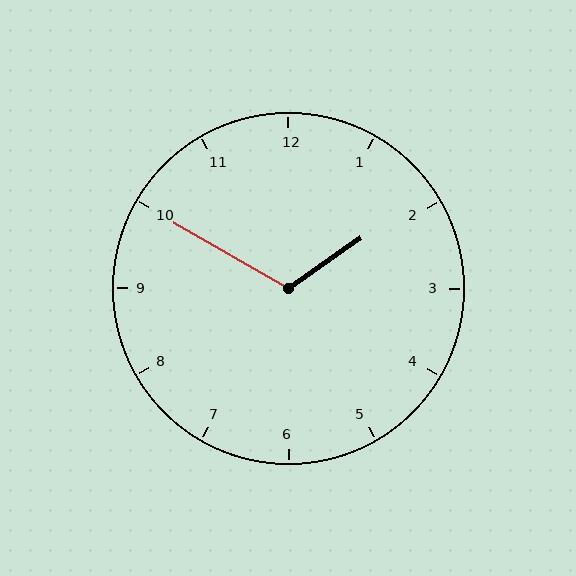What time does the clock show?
1:50.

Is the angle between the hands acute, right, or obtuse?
It is obtuse.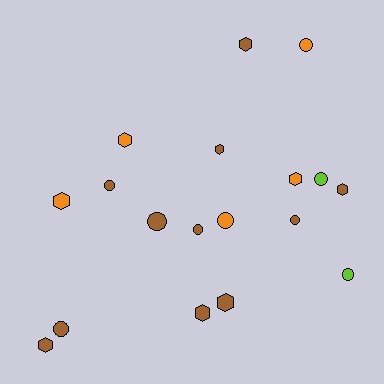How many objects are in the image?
There are 18 objects.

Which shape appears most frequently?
Hexagon, with 9 objects.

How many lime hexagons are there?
There are no lime hexagons.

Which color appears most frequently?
Brown, with 11 objects.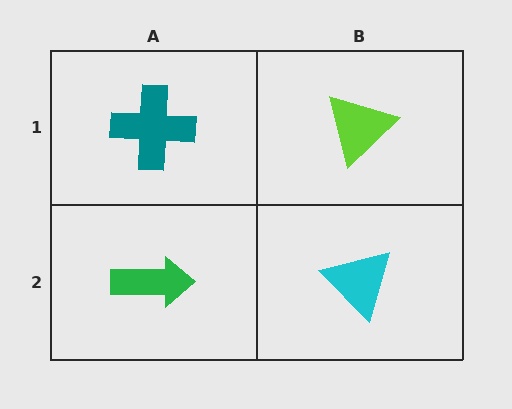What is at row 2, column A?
A green arrow.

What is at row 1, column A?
A teal cross.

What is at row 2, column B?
A cyan triangle.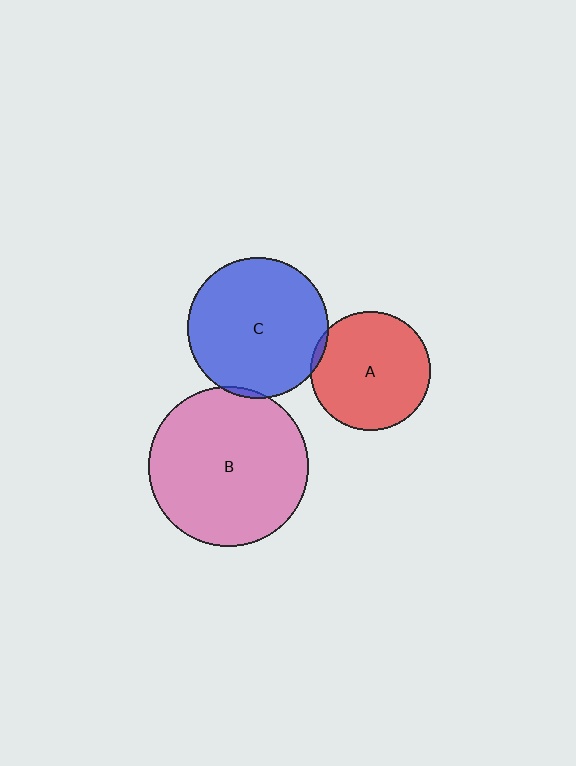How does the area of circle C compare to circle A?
Approximately 1.4 times.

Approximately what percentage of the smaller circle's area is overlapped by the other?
Approximately 5%.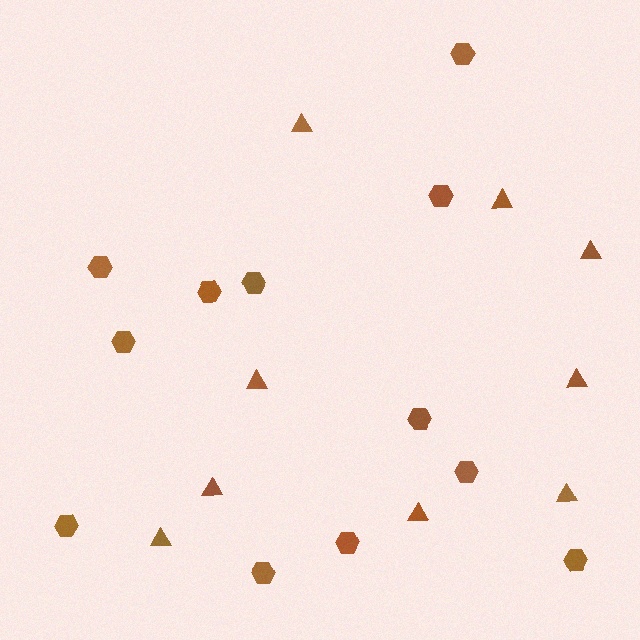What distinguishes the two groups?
There are 2 groups: one group of triangles (9) and one group of hexagons (12).